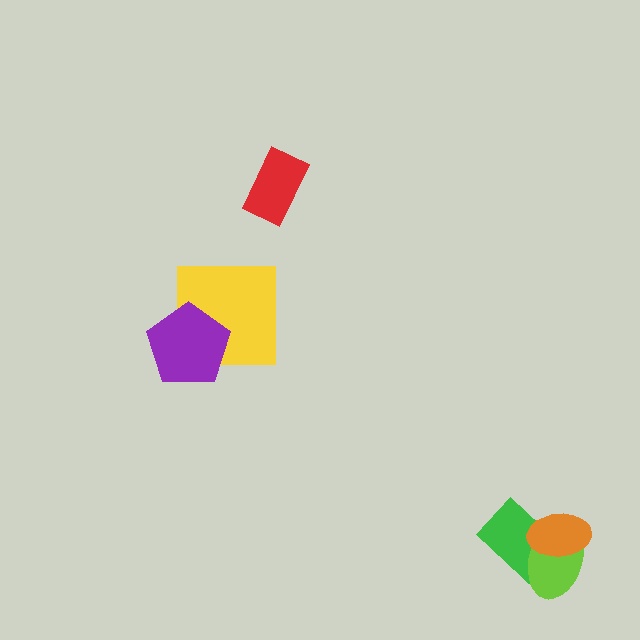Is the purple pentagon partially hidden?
No, no other shape covers it.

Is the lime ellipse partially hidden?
Yes, it is partially covered by another shape.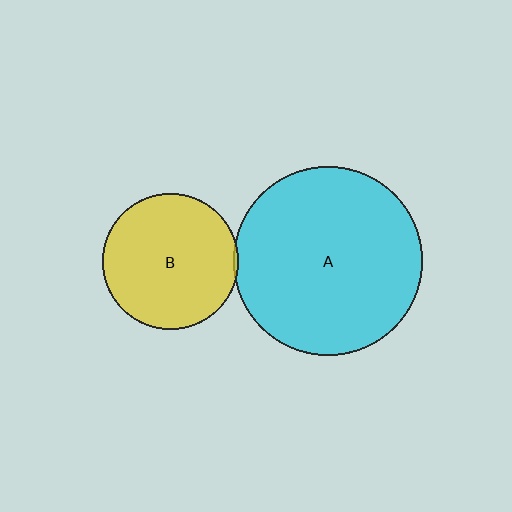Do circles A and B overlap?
Yes.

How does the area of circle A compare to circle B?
Approximately 1.9 times.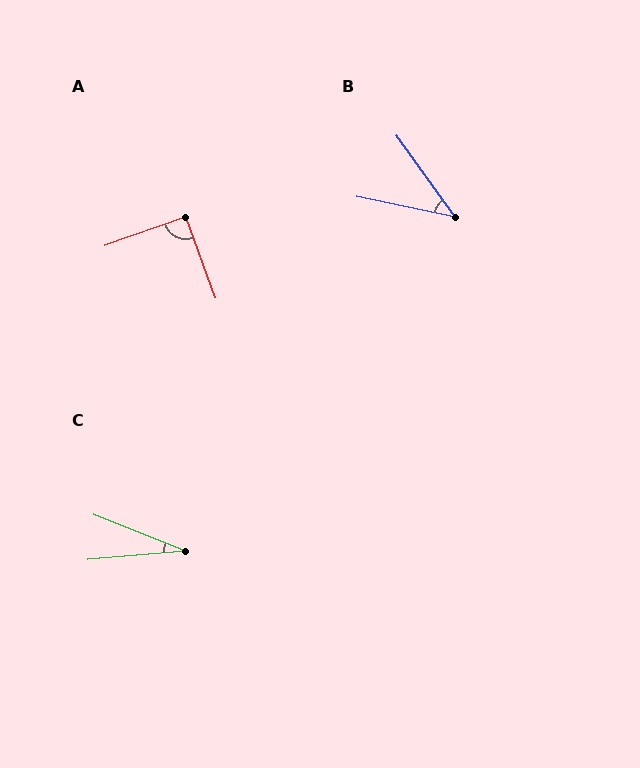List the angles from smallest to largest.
C (27°), B (43°), A (91°).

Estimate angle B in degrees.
Approximately 43 degrees.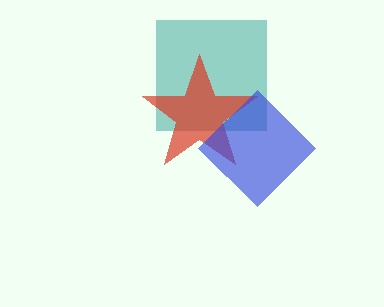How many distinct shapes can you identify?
There are 3 distinct shapes: a teal square, a red star, a blue diamond.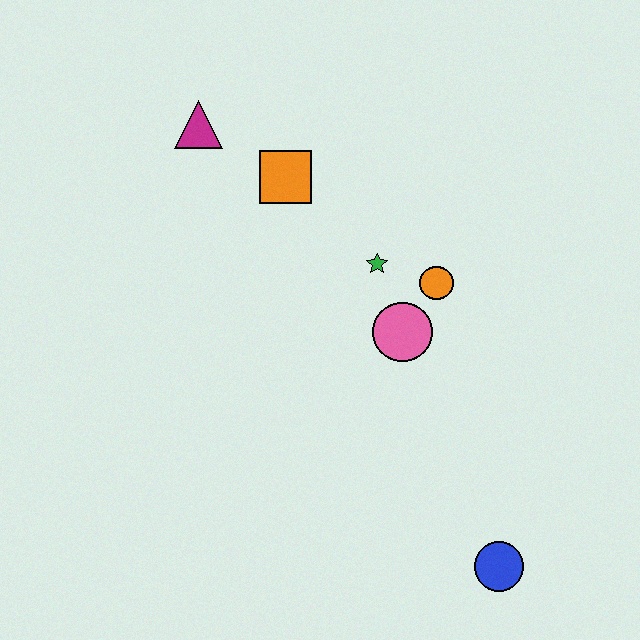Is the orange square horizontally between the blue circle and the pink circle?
No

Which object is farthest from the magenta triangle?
The blue circle is farthest from the magenta triangle.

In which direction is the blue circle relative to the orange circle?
The blue circle is below the orange circle.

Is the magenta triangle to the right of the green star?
No